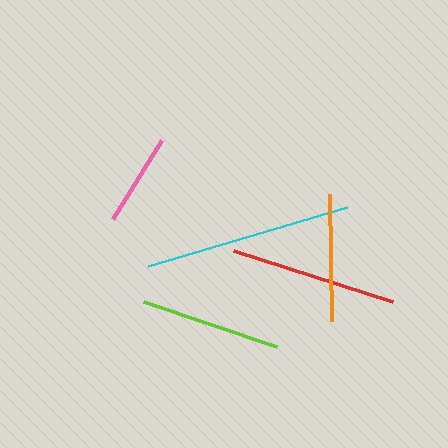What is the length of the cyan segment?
The cyan segment is approximately 207 pixels long.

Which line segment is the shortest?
The pink line is the shortest at approximately 93 pixels.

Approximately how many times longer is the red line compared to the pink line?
The red line is approximately 1.8 times the length of the pink line.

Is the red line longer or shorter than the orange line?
The red line is longer than the orange line.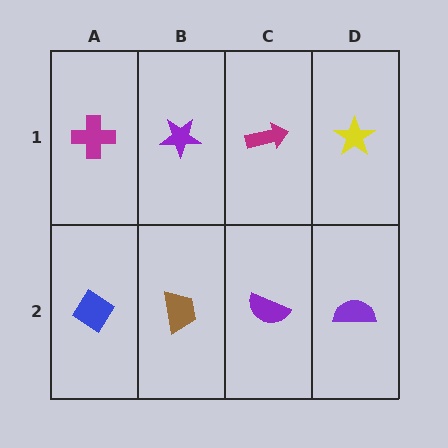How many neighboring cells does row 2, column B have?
3.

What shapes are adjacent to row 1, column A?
A blue diamond (row 2, column A), a purple star (row 1, column B).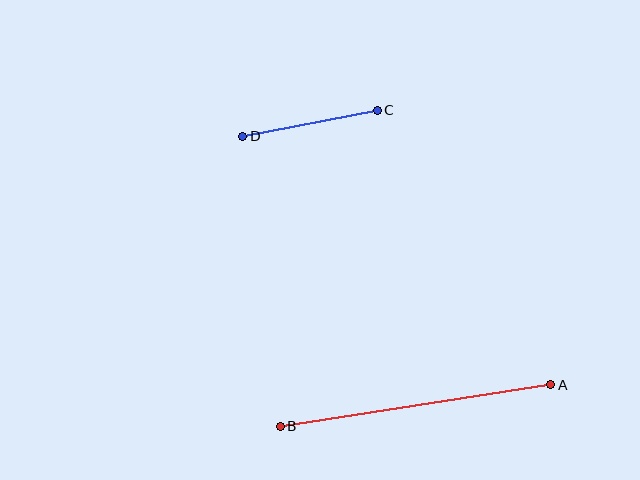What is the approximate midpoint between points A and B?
The midpoint is at approximately (416, 405) pixels.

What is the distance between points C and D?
The distance is approximately 137 pixels.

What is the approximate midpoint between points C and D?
The midpoint is at approximately (310, 123) pixels.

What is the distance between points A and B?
The distance is approximately 273 pixels.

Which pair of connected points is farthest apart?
Points A and B are farthest apart.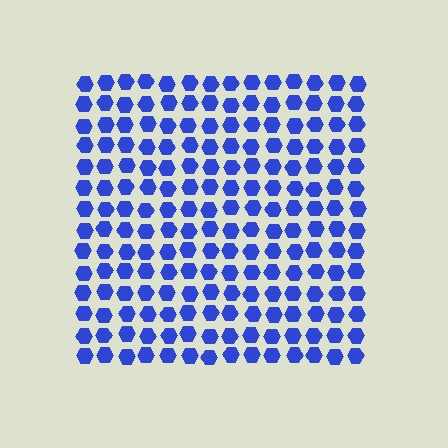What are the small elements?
The small elements are hexagons.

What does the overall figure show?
The overall figure shows a square.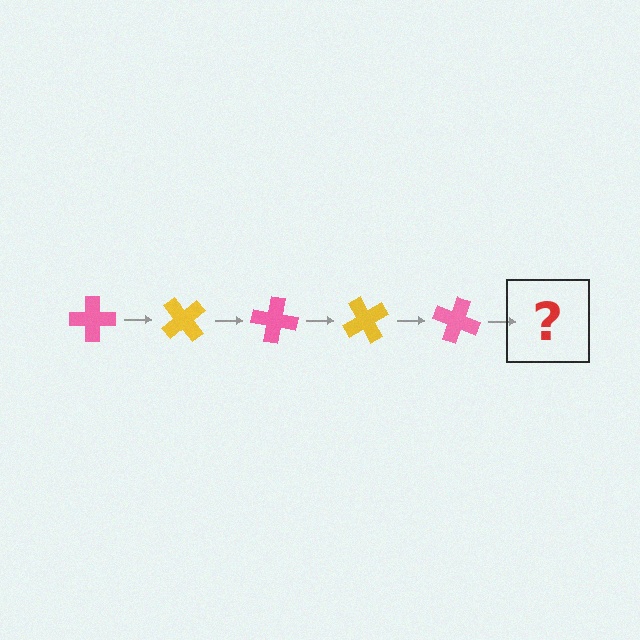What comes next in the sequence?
The next element should be a yellow cross, rotated 250 degrees from the start.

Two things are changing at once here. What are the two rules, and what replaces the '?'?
The two rules are that it rotates 50 degrees each step and the color cycles through pink and yellow. The '?' should be a yellow cross, rotated 250 degrees from the start.